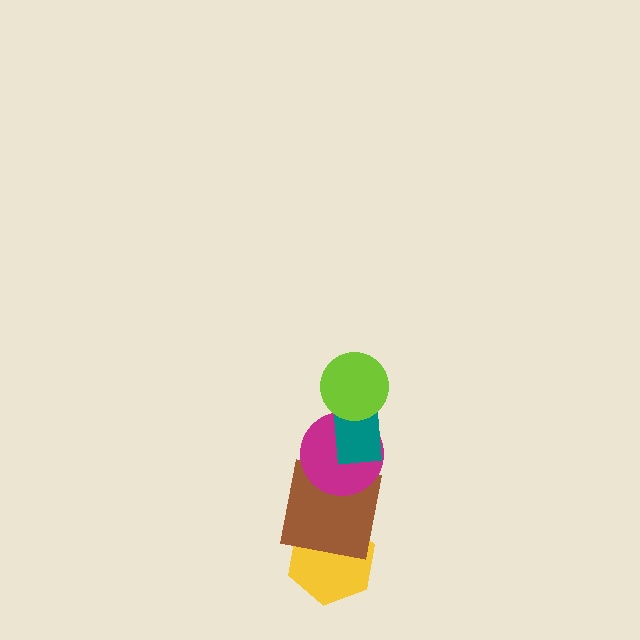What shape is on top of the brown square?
The magenta circle is on top of the brown square.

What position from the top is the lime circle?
The lime circle is 1st from the top.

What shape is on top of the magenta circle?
The teal rectangle is on top of the magenta circle.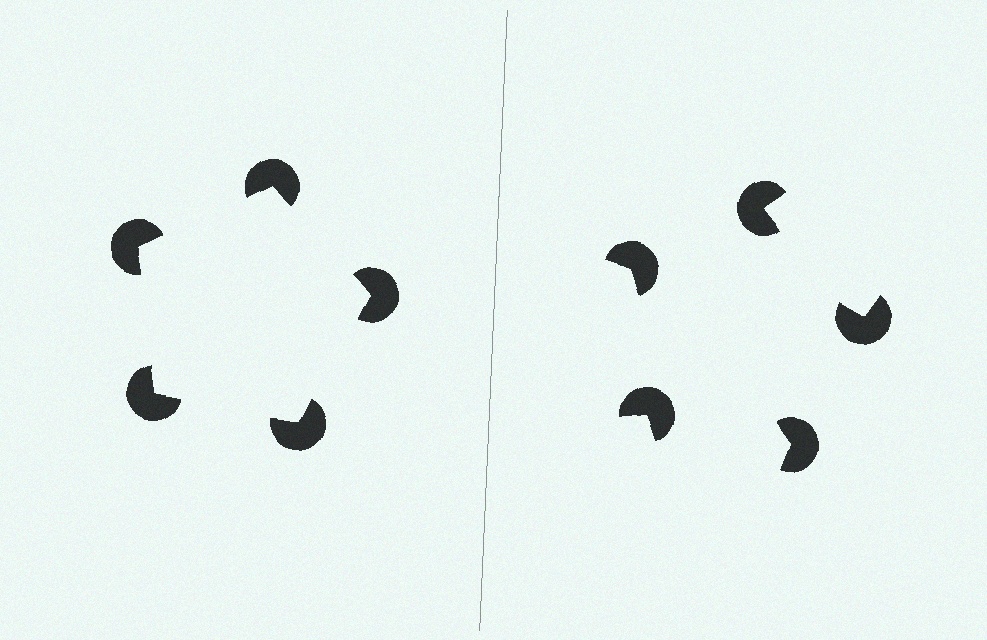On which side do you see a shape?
An illusory pentagon appears on the left side. On the right side the wedge cuts are rotated, so no coherent shape forms.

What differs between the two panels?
The pac-man discs are positioned identically on both sides; only the wedge orientations differ. On the left they align to a pentagon; on the right they are misaligned.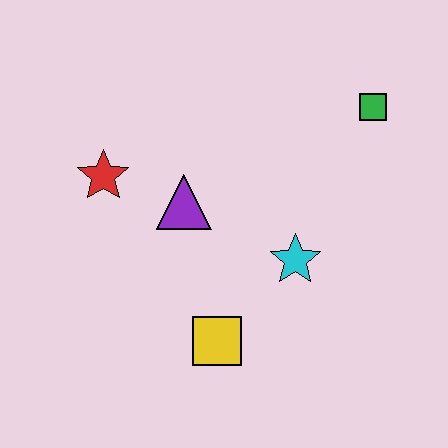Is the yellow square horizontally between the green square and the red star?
Yes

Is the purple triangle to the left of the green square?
Yes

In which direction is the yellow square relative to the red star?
The yellow square is below the red star.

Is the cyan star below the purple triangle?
Yes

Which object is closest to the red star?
The purple triangle is closest to the red star.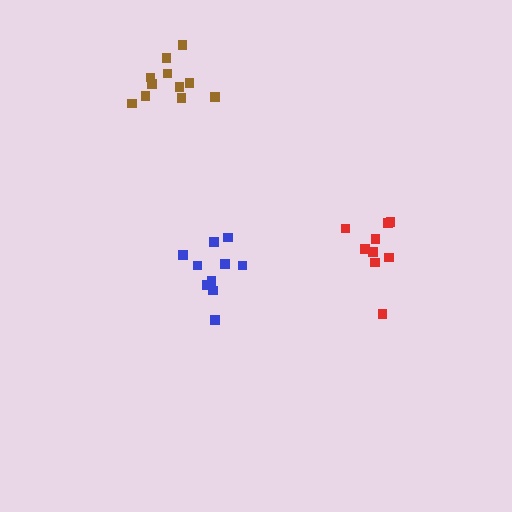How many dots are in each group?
Group 1: 10 dots, Group 2: 9 dots, Group 3: 11 dots (30 total).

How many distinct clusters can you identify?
There are 3 distinct clusters.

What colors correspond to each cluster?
The clusters are colored: blue, red, brown.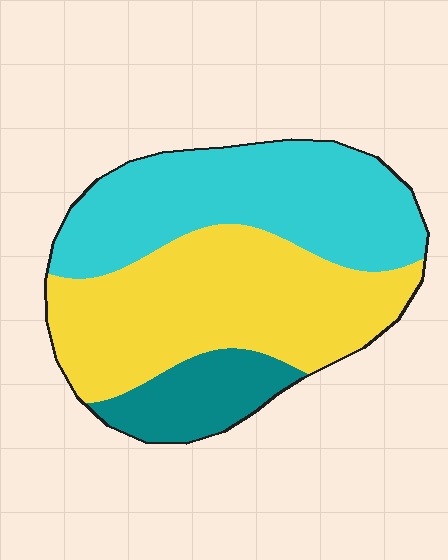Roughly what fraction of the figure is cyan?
Cyan covers around 40% of the figure.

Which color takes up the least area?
Teal, at roughly 15%.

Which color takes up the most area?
Yellow, at roughly 45%.